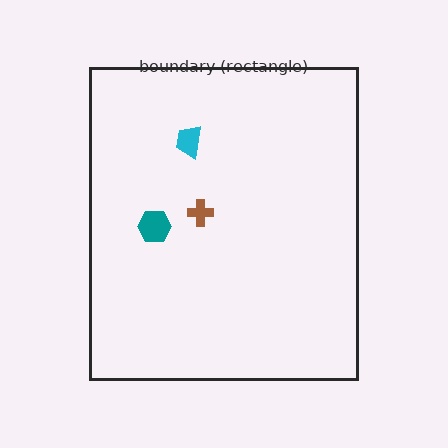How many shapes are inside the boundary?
3 inside, 0 outside.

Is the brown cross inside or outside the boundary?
Inside.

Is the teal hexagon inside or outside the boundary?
Inside.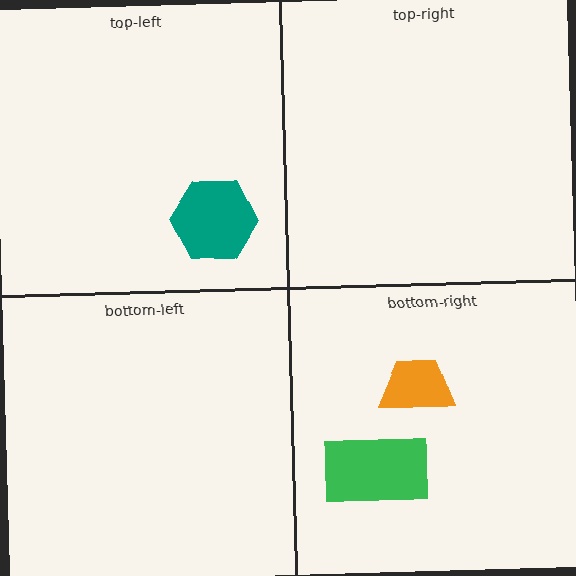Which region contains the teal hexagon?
The top-left region.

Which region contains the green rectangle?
The bottom-right region.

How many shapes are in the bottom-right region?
2.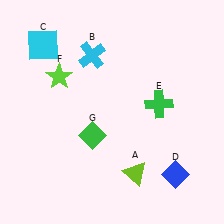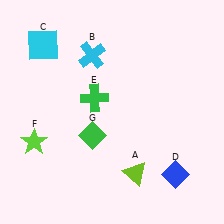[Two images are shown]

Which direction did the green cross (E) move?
The green cross (E) moved left.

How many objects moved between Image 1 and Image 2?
2 objects moved between the two images.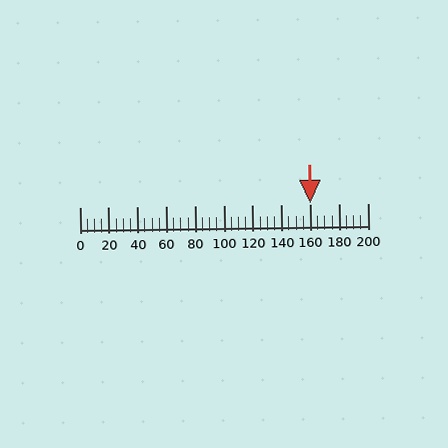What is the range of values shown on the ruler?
The ruler shows values from 0 to 200.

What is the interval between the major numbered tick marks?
The major tick marks are spaced 20 units apart.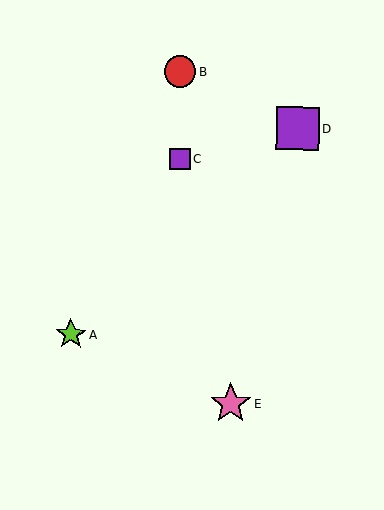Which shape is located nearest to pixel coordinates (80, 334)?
The lime star (labeled A) at (71, 334) is nearest to that location.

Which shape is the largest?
The purple square (labeled D) is the largest.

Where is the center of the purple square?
The center of the purple square is at (180, 159).